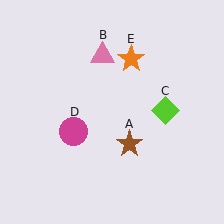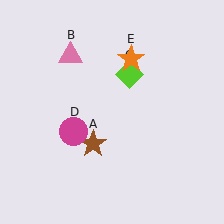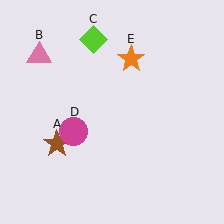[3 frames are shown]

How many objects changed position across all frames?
3 objects changed position: brown star (object A), pink triangle (object B), lime diamond (object C).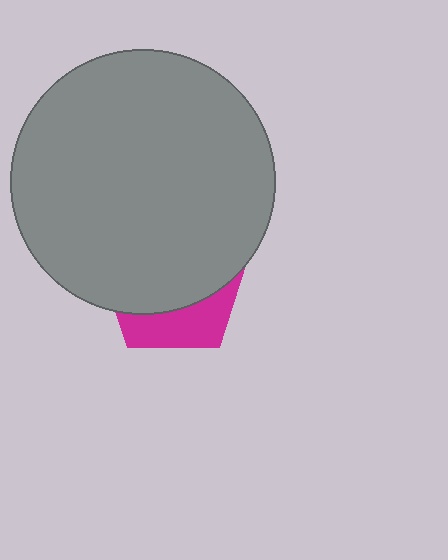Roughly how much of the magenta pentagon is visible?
A small part of it is visible (roughly 31%).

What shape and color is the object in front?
The object in front is a gray circle.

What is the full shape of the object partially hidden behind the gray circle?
The partially hidden object is a magenta pentagon.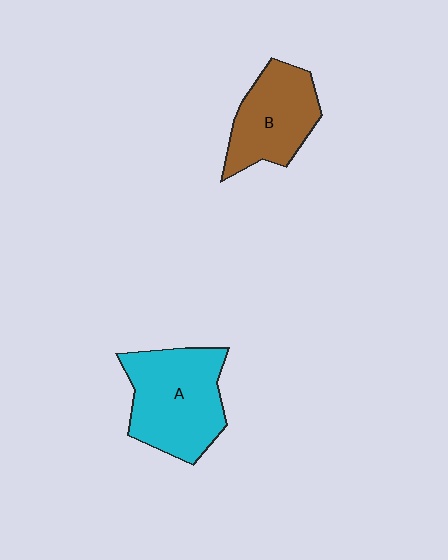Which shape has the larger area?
Shape A (cyan).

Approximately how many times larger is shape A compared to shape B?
Approximately 1.3 times.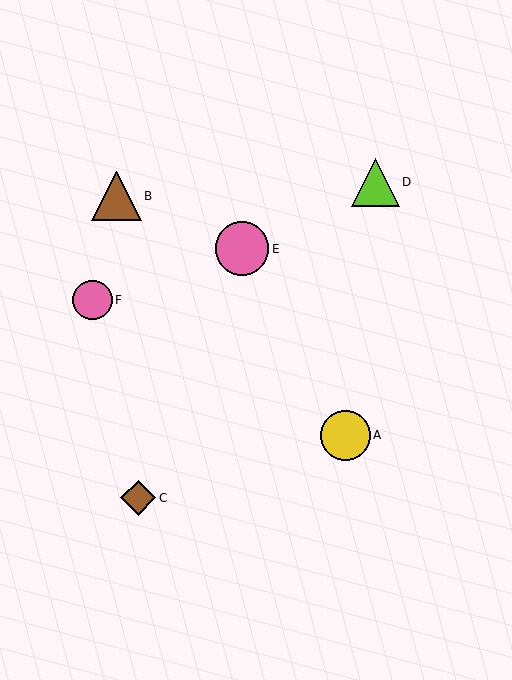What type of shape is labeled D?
Shape D is a lime triangle.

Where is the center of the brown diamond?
The center of the brown diamond is at (138, 498).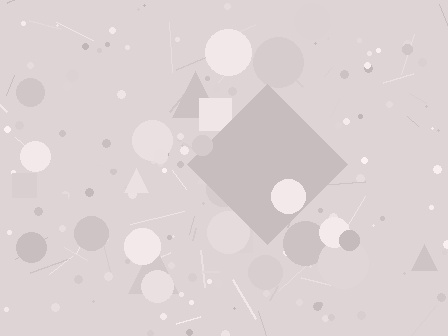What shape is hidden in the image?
A diamond is hidden in the image.